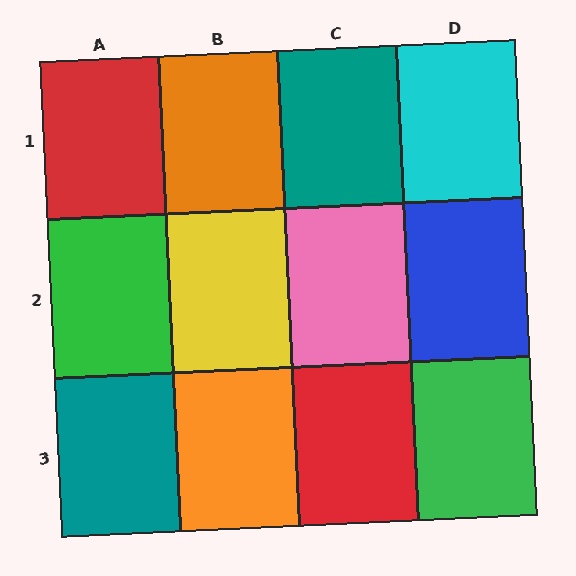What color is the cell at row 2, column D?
Blue.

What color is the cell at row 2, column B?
Yellow.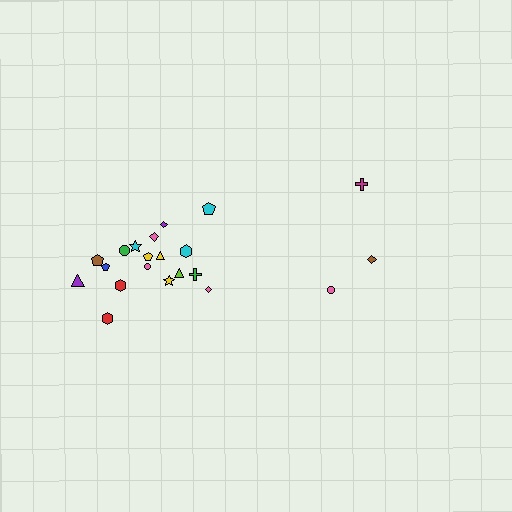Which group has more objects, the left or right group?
The left group.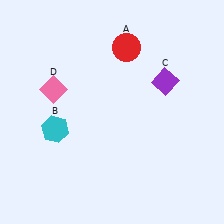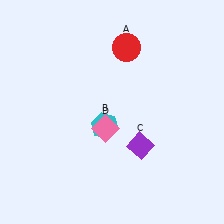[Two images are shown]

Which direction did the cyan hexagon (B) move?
The cyan hexagon (B) moved right.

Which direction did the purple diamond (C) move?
The purple diamond (C) moved down.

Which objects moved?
The objects that moved are: the cyan hexagon (B), the purple diamond (C), the pink diamond (D).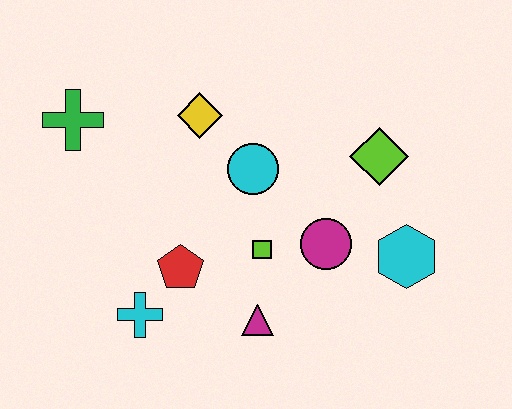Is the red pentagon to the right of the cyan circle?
No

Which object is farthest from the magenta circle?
The green cross is farthest from the magenta circle.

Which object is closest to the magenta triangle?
The lime square is closest to the magenta triangle.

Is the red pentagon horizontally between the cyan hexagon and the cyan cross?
Yes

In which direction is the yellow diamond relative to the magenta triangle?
The yellow diamond is above the magenta triangle.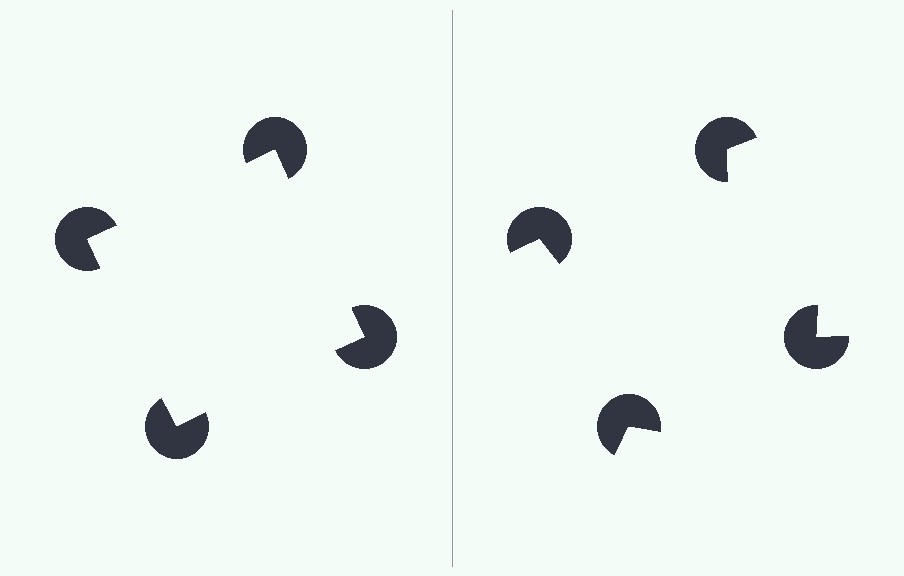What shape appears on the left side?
An illusory square.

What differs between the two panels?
The pac-man discs are positioned identically on both sides; only the wedge orientations differ. On the left they align to a square; on the right they are misaligned.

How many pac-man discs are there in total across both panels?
8 — 4 on each side.